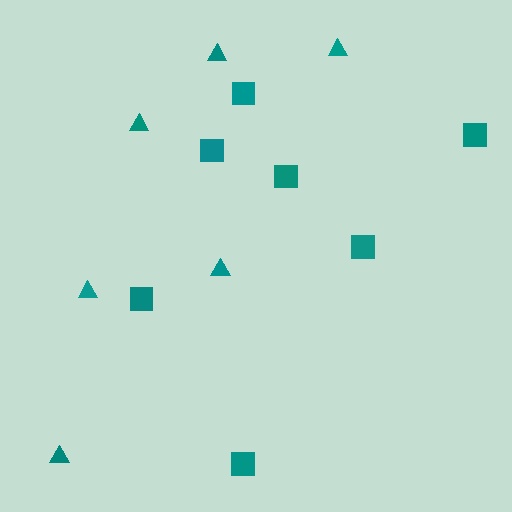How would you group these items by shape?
There are 2 groups: one group of squares (7) and one group of triangles (6).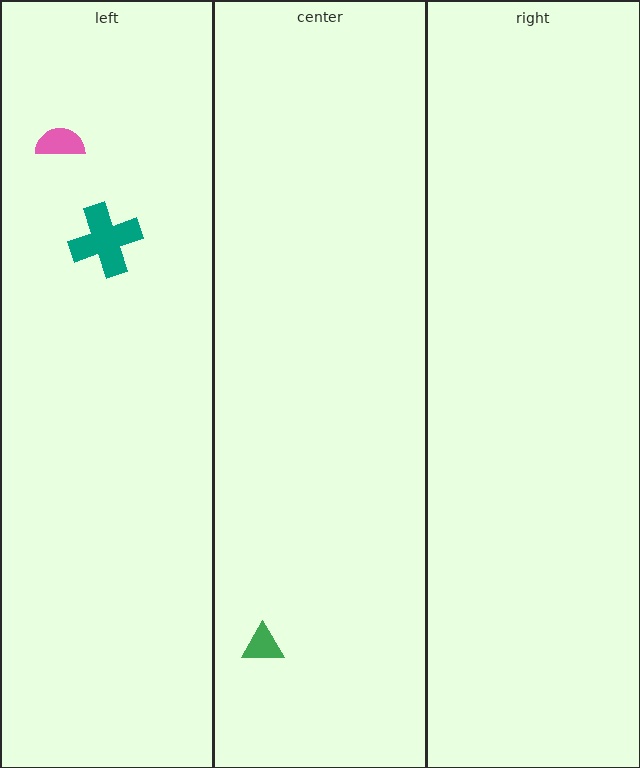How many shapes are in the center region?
1.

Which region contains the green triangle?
The center region.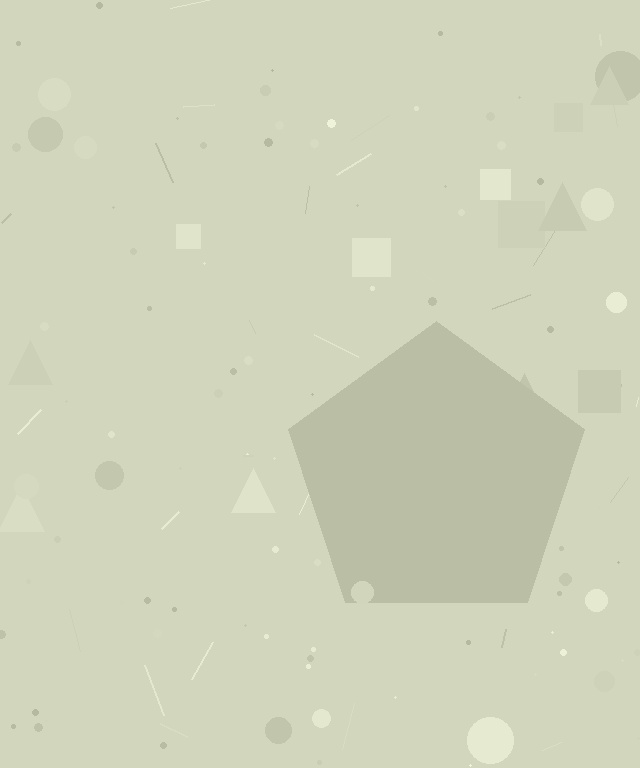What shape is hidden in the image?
A pentagon is hidden in the image.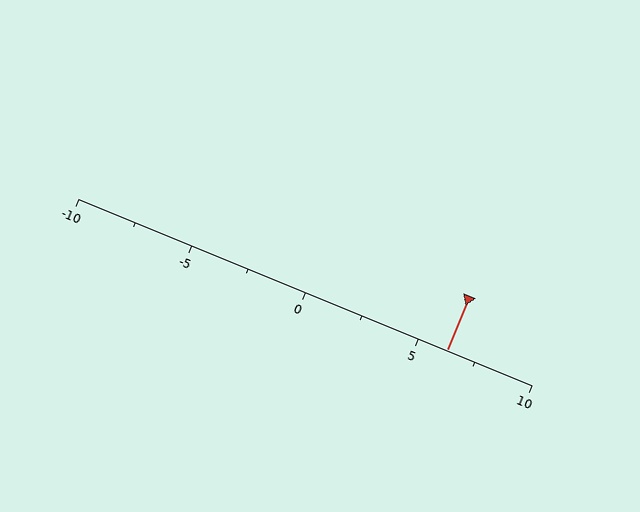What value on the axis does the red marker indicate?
The marker indicates approximately 6.2.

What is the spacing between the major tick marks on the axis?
The major ticks are spaced 5 apart.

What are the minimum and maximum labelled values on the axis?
The axis runs from -10 to 10.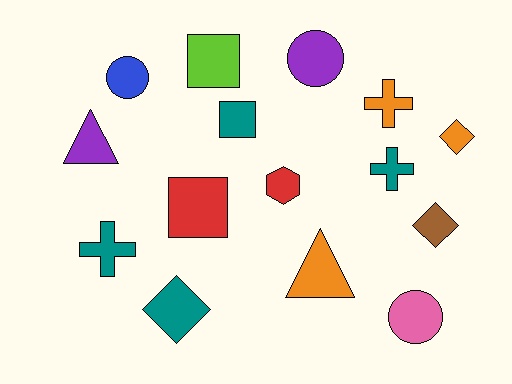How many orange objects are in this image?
There are 3 orange objects.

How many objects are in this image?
There are 15 objects.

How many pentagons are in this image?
There are no pentagons.